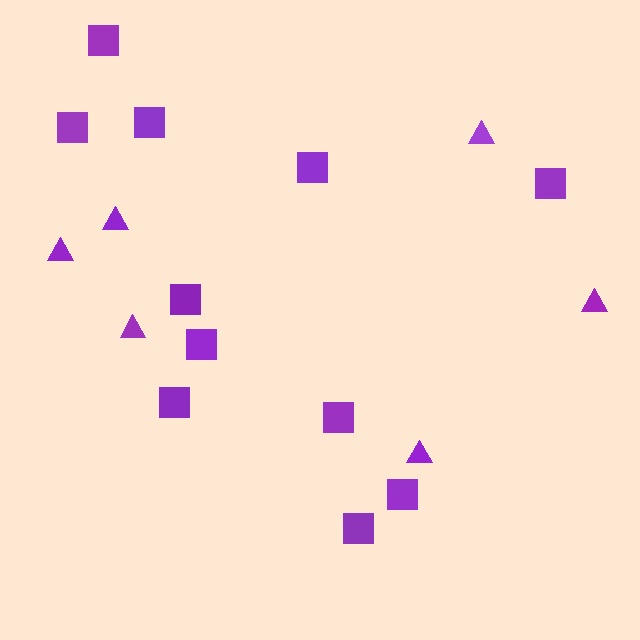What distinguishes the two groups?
There are 2 groups: one group of squares (11) and one group of triangles (6).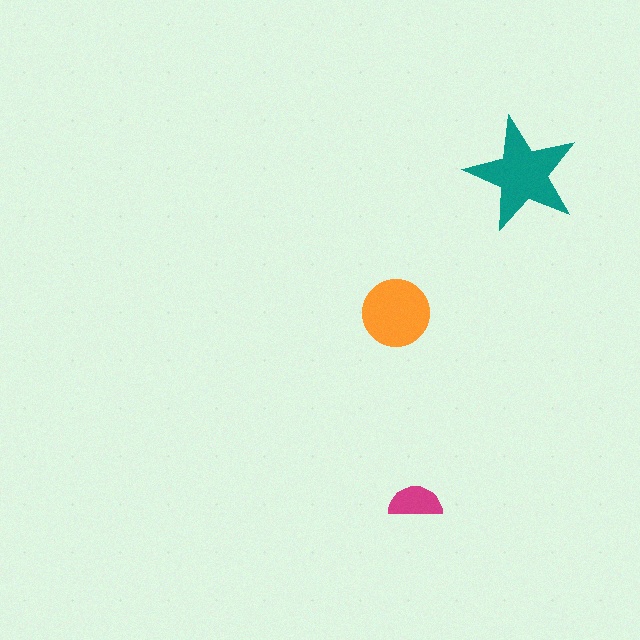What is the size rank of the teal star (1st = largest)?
1st.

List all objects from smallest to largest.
The magenta semicircle, the orange circle, the teal star.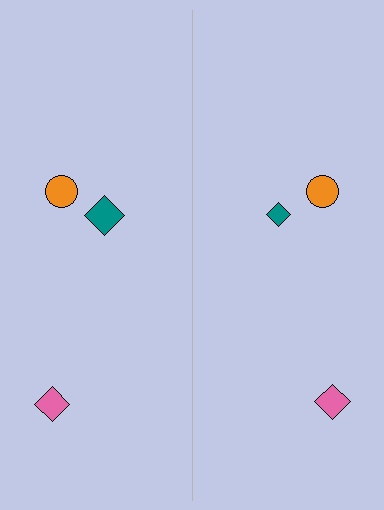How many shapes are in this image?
There are 6 shapes in this image.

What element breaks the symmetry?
The teal diamond on the right side has a different size than its mirror counterpart.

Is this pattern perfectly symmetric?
No, the pattern is not perfectly symmetric. The teal diamond on the right side has a different size than its mirror counterpart.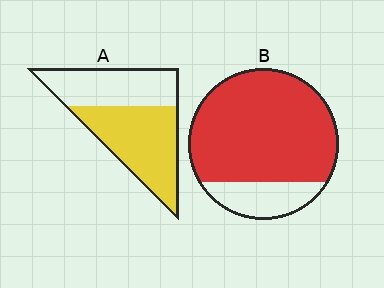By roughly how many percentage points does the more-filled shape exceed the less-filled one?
By roughly 25 percentage points (B over A).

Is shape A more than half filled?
Yes.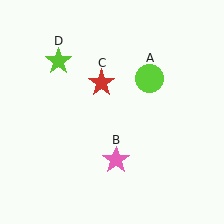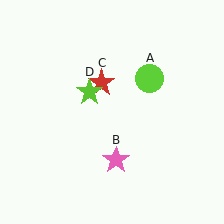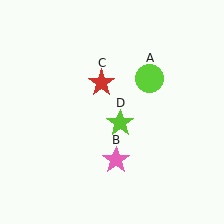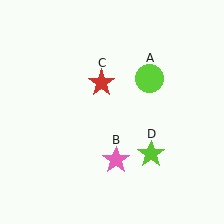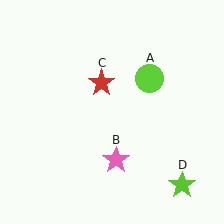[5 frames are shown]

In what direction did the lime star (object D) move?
The lime star (object D) moved down and to the right.